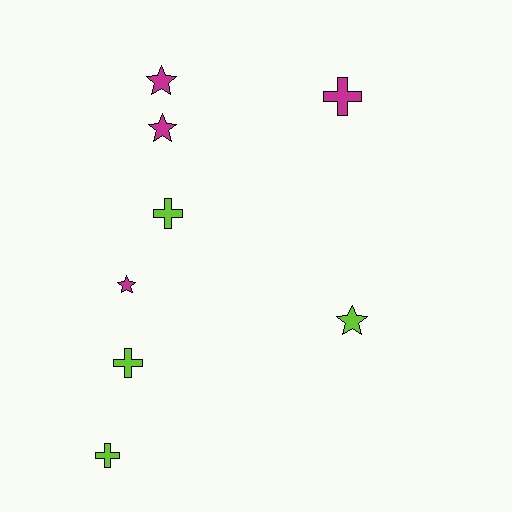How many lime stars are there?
There is 1 lime star.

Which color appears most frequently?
Magenta, with 4 objects.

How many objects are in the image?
There are 8 objects.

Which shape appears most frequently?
Star, with 4 objects.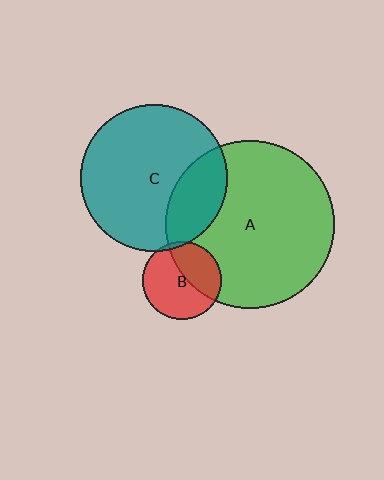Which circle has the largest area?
Circle A (green).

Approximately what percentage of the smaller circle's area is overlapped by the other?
Approximately 40%.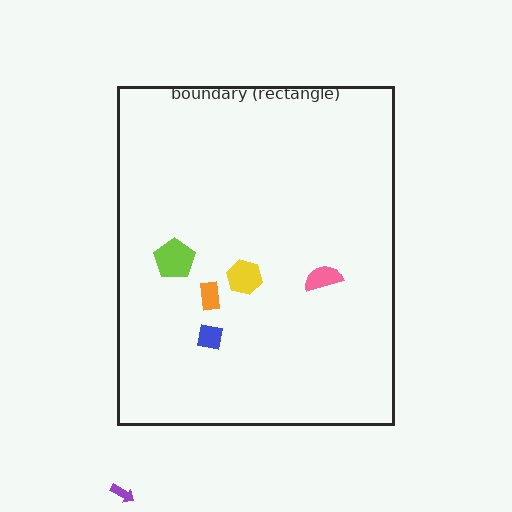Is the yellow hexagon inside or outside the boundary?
Inside.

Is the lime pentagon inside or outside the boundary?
Inside.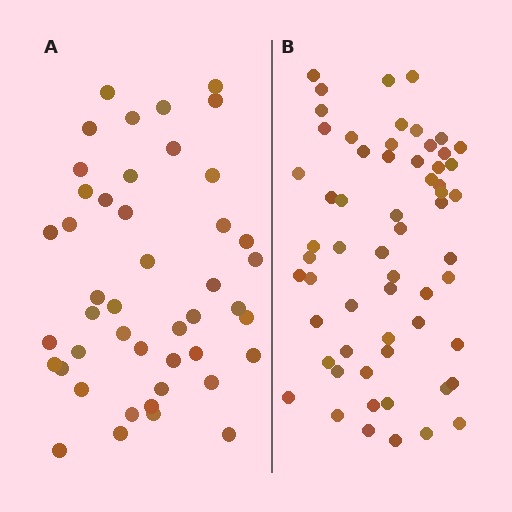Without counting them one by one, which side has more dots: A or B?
Region B (the right region) has more dots.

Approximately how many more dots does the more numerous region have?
Region B has approximately 15 more dots than region A.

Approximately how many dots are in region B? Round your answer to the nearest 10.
About 60 dots.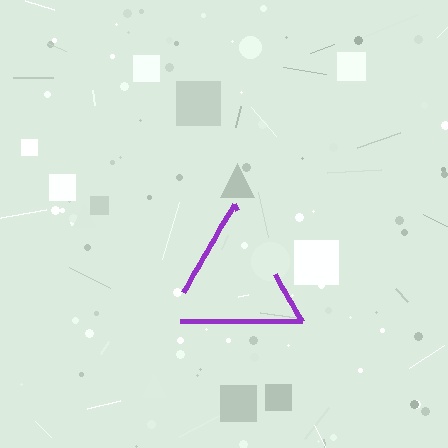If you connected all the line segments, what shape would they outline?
They would outline a triangle.